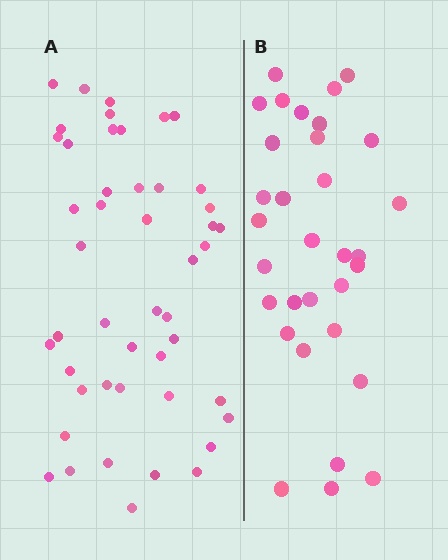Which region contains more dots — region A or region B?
Region A (the left region) has more dots.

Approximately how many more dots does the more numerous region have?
Region A has approximately 15 more dots than region B.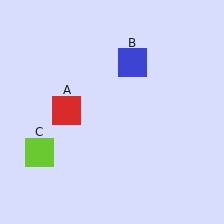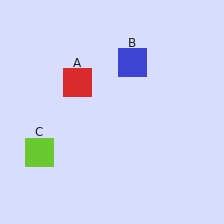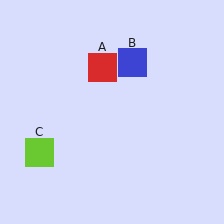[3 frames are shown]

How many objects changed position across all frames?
1 object changed position: red square (object A).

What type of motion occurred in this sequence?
The red square (object A) rotated clockwise around the center of the scene.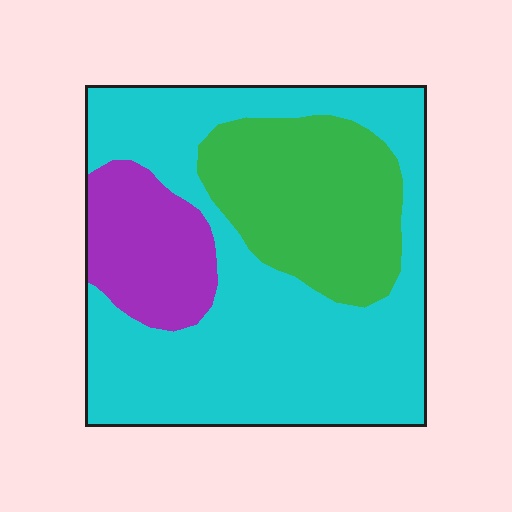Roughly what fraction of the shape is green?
Green takes up about one quarter (1/4) of the shape.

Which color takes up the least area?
Purple, at roughly 15%.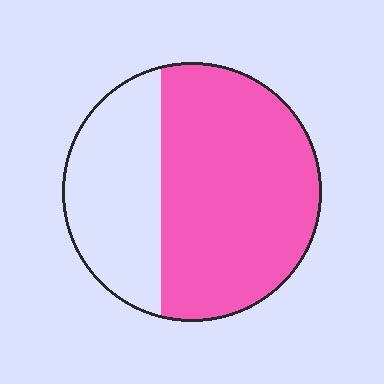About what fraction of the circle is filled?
About two thirds (2/3).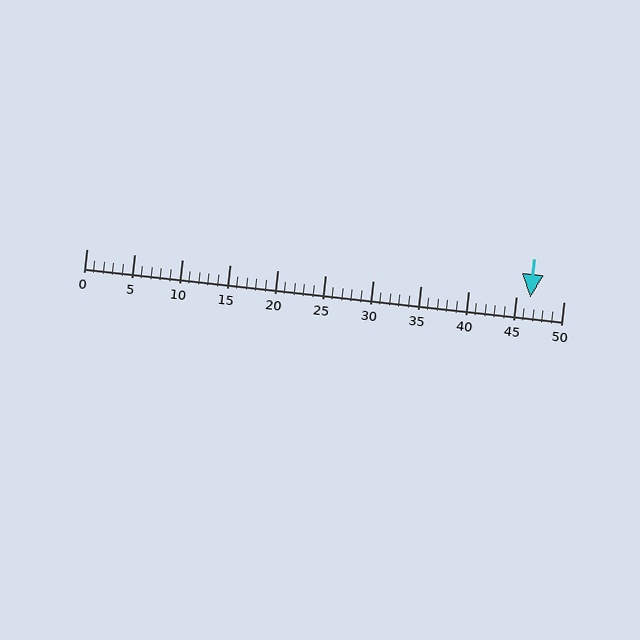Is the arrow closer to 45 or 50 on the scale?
The arrow is closer to 45.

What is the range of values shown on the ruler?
The ruler shows values from 0 to 50.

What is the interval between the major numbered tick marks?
The major tick marks are spaced 5 units apart.